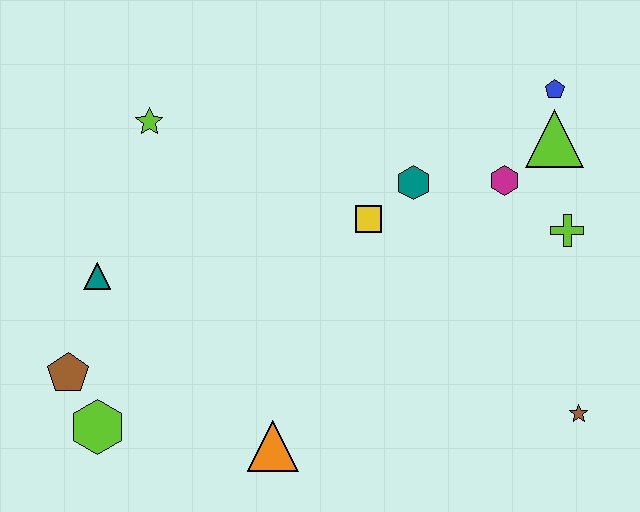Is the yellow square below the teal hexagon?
Yes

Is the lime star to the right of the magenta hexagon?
No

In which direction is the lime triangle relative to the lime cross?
The lime triangle is above the lime cross.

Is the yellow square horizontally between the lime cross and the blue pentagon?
No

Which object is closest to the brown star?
The lime cross is closest to the brown star.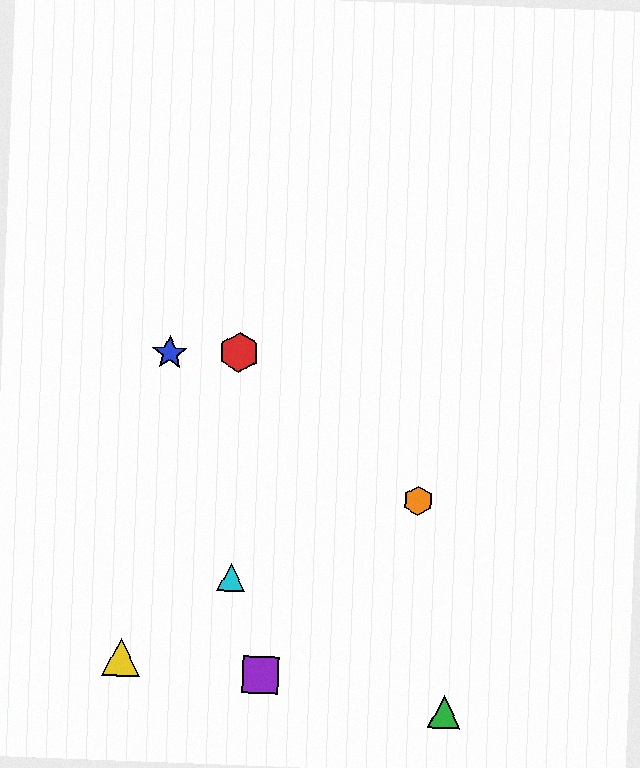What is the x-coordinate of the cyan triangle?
The cyan triangle is at x≈231.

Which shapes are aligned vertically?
The red hexagon, the cyan triangle are aligned vertically.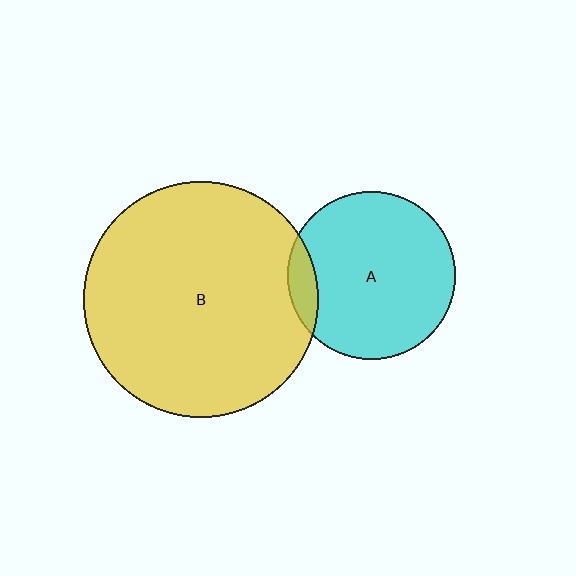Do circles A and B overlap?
Yes.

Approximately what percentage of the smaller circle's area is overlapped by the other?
Approximately 10%.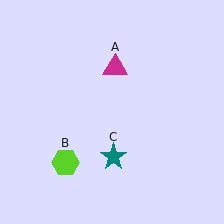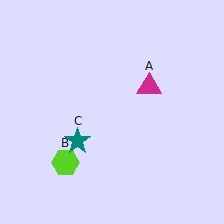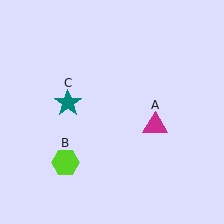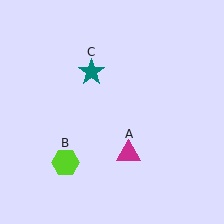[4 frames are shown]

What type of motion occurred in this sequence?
The magenta triangle (object A), teal star (object C) rotated clockwise around the center of the scene.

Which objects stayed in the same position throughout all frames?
Lime hexagon (object B) remained stationary.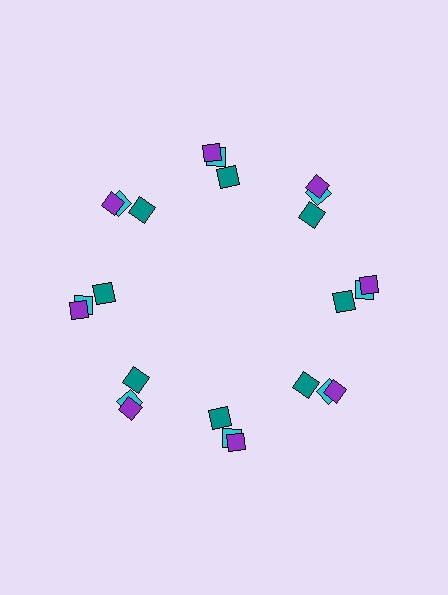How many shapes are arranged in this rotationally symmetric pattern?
There are 24 shapes, arranged in 8 groups of 3.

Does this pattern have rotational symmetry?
Yes, this pattern has 8-fold rotational symmetry. It looks the same after rotating 45 degrees around the center.